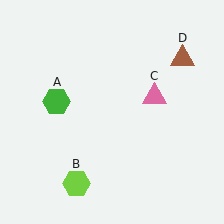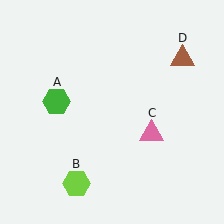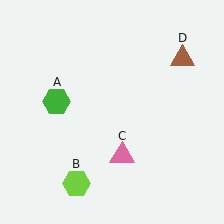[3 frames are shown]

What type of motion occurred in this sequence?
The pink triangle (object C) rotated clockwise around the center of the scene.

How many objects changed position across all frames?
1 object changed position: pink triangle (object C).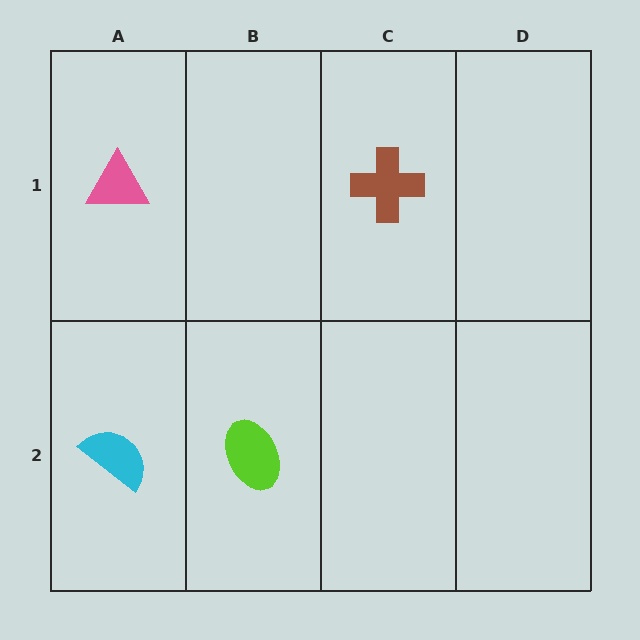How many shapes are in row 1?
2 shapes.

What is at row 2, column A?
A cyan semicircle.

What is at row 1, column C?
A brown cross.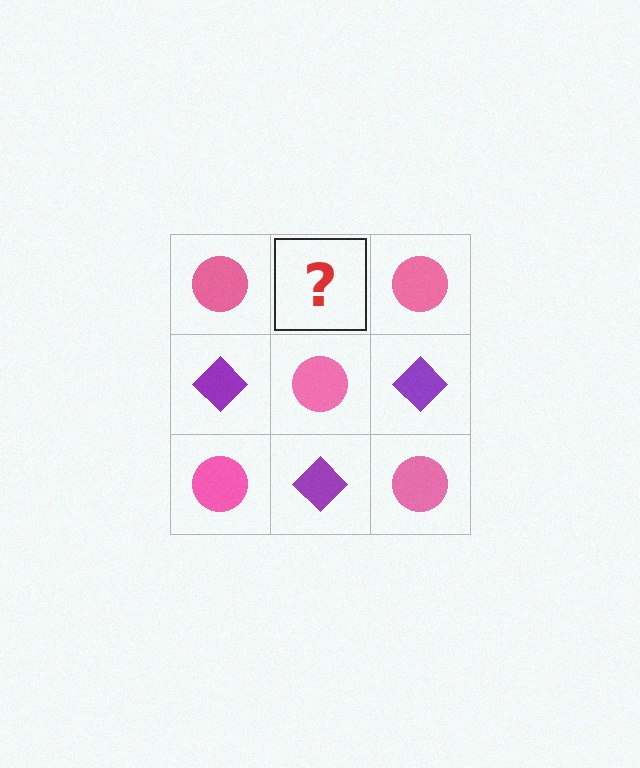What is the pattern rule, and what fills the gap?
The rule is that it alternates pink circle and purple diamond in a checkerboard pattern. The gap should be filled with a purple diamond.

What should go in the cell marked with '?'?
The missing cell should contain a purple diamond.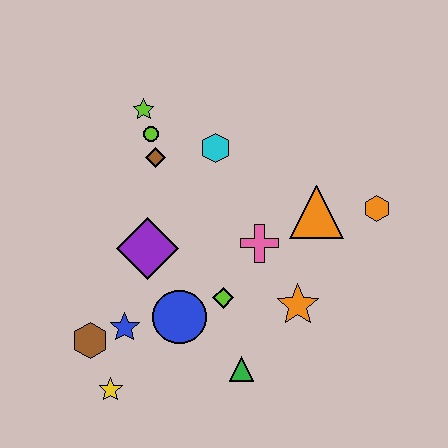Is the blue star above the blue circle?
No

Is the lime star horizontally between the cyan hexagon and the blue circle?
No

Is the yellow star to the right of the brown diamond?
No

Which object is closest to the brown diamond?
The lime circle is closest to the brown diamond.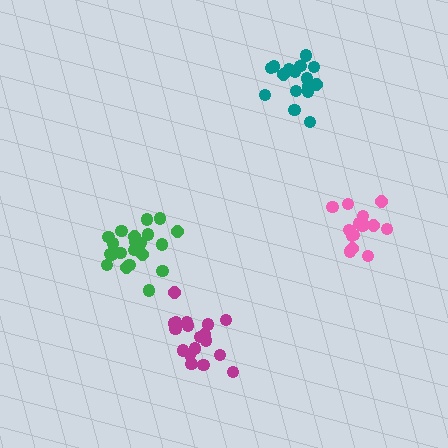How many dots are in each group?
Group 1: 17 dots, Group 2: 15 dots, Group 3: 19 dots, Group 4: 21 dots (72 total).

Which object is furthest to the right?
The pink cluster is rightmost.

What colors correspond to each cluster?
The clusters are colored: teal, pink, magenta, green.